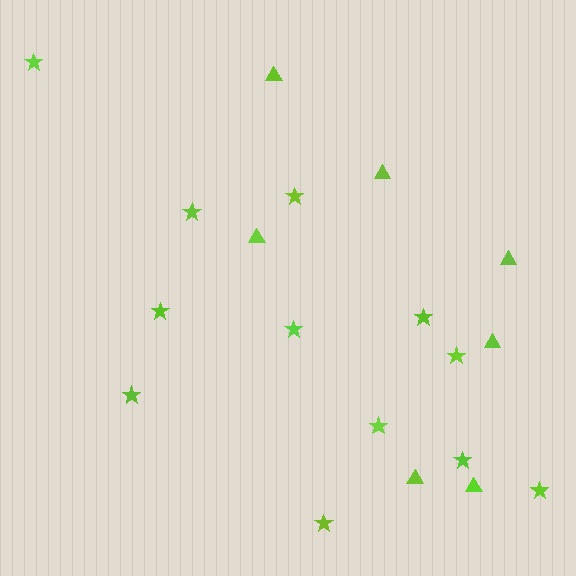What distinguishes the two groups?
There are 2 groups: one group of stars (12) and one group of triangles (7).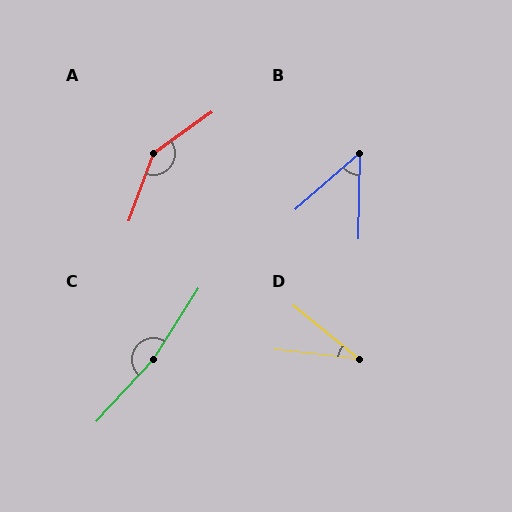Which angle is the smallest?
D, at approximately 32 degrees.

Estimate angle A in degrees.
Approximately 146 degrees.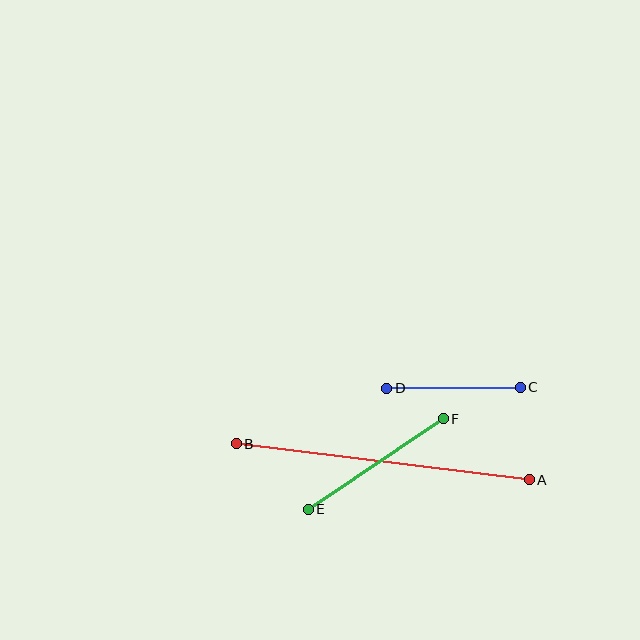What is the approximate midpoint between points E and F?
The midpoint is at approximately (376, 464) pixels.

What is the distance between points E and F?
The distance is approximately 163 pixels.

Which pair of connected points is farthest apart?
Points A and B are farthest apart.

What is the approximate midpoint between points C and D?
The midpoint is at approximately (454, 388) pixels.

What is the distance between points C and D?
The distance is approximately 133 pixels.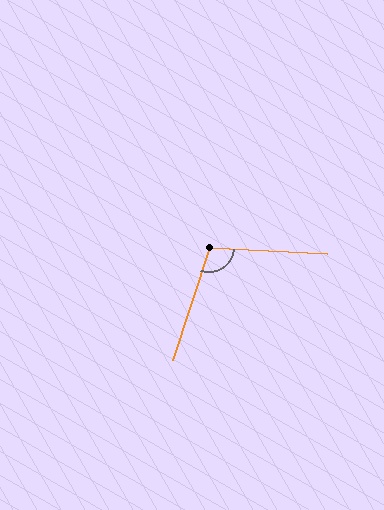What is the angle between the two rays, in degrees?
Approximately 105 degrees.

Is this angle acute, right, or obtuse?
It is obtuse.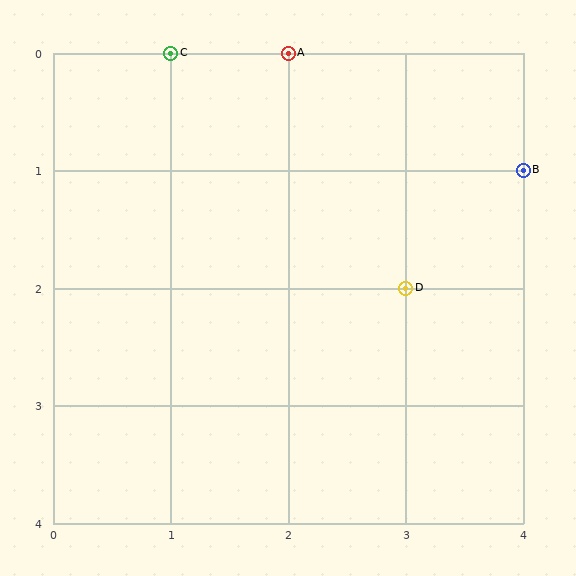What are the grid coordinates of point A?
Point A is at grid coordinates (2, 0).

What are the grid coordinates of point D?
Point D is at grid coordinates (3, 2).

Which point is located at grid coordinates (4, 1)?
Point B is at (4, 1).